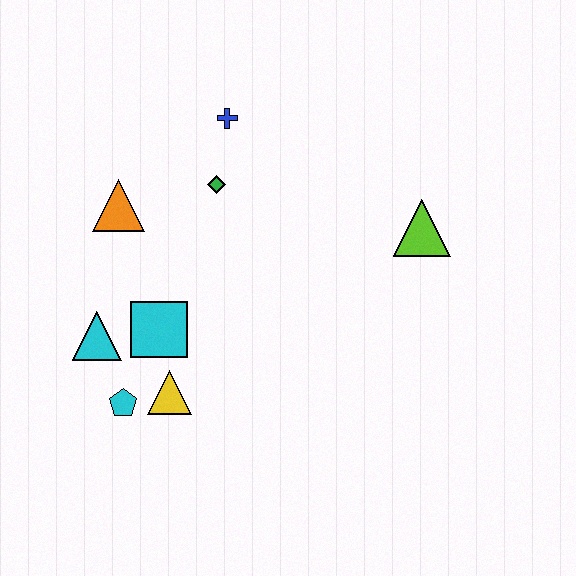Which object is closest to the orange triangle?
The green diamond is closest to the orange triangle.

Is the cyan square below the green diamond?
Yes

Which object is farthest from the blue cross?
The cyan pentagon is farthest from the blue cross.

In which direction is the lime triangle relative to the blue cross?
The lime triangle is to the right of the blue cross.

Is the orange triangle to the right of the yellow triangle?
No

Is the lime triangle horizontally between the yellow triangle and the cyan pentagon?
No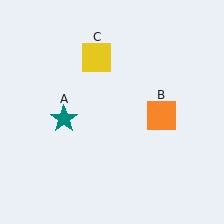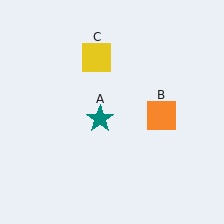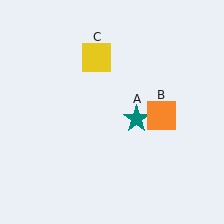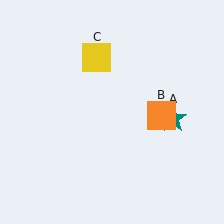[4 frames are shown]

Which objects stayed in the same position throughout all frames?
Orange square (object B) and yellow square (object C) remained stationary.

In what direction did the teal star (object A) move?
The teal star (object A) moved right.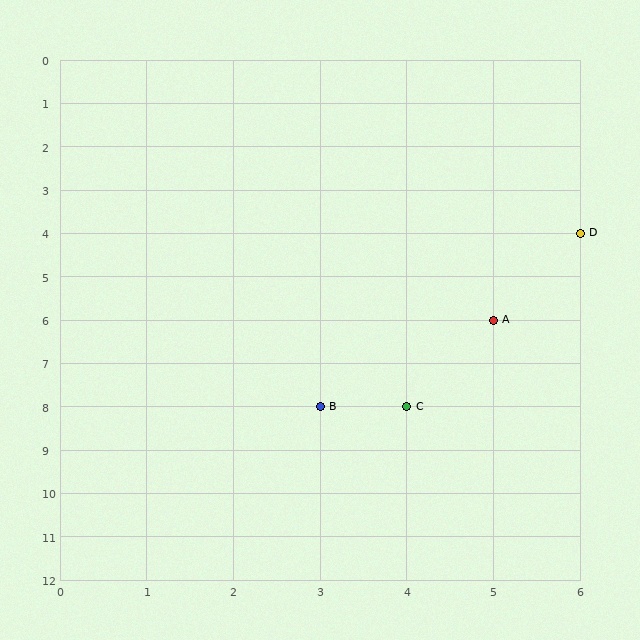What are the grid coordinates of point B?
Point B is at grid coordinates (3, 8).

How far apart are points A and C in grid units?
Points A and C are 1 column and 2 rows apart (about 2.2 grid units diagonally).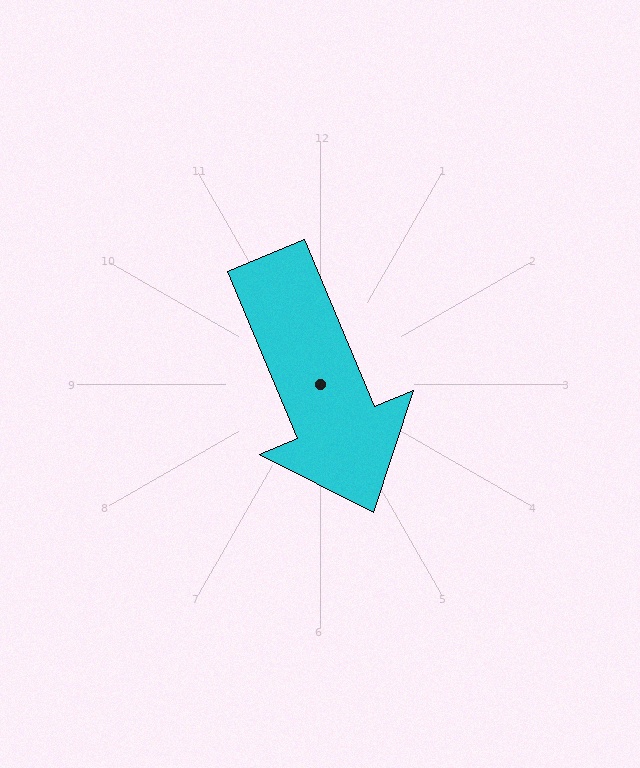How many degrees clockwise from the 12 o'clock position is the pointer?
Approximately 157 degrees.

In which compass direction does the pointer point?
Southeast.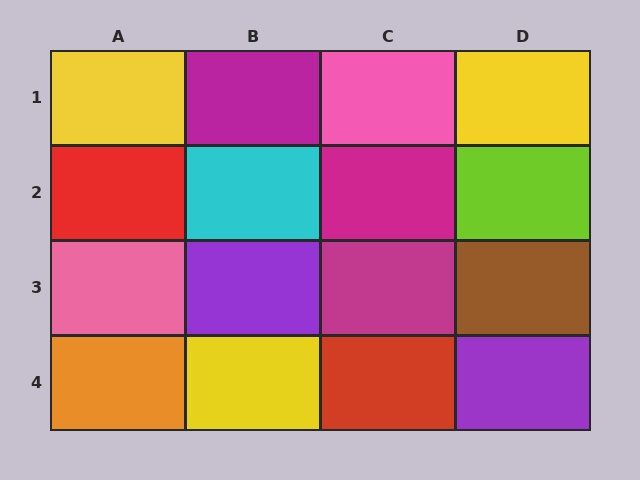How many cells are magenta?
3 cells are magenta.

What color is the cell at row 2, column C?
Magenta.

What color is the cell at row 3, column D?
Brown.